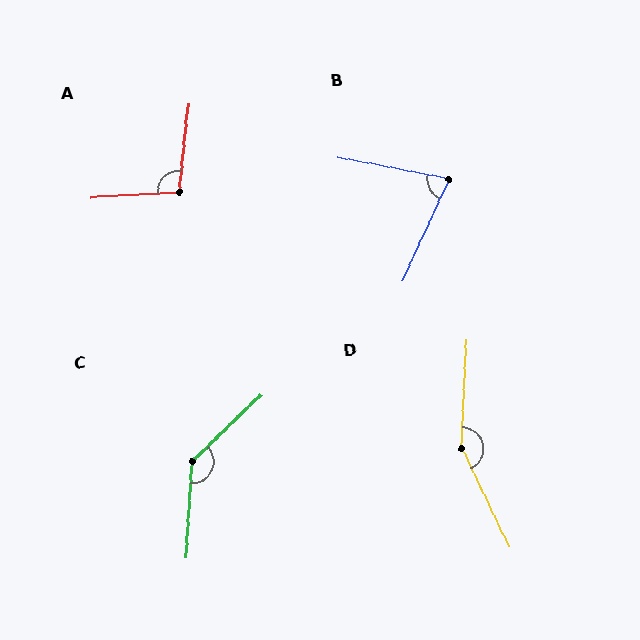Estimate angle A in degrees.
Approximately 100 degrees.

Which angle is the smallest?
B, at approximately 76 degrees.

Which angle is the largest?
D, at approximately 151 degrees.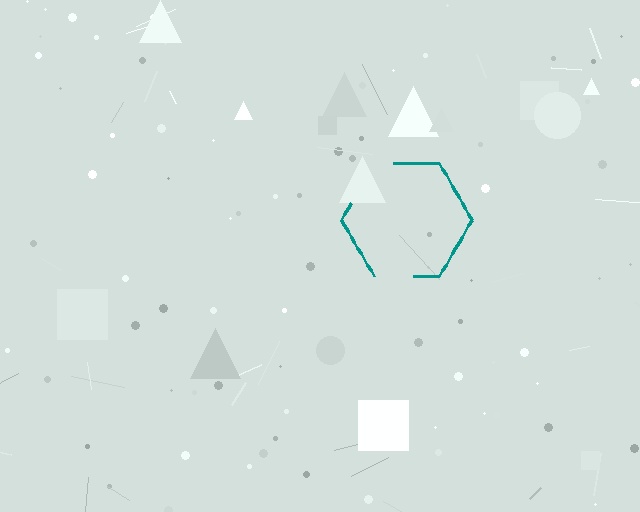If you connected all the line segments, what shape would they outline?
They would outline a hexagon.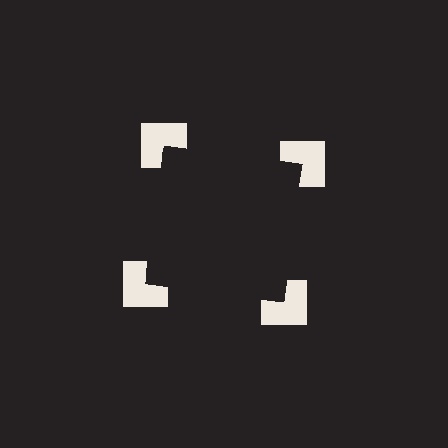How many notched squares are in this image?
There are 4 — one at each vertex of the illusory square.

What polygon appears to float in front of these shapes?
An illusory square — its edges are inferred from the aligned wedge cuts in the notched squares, not physically drawn.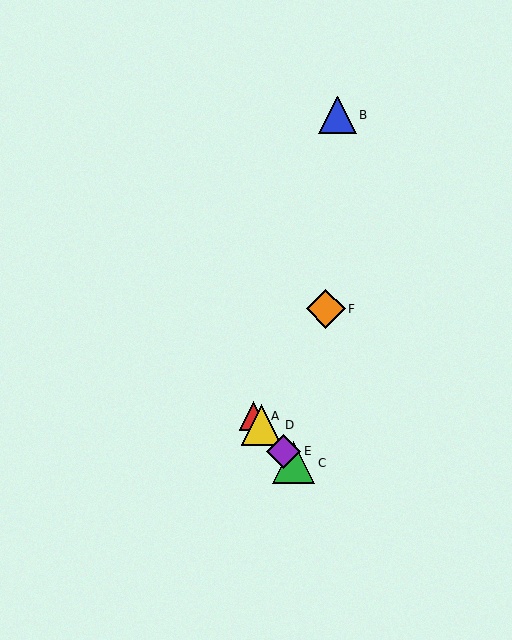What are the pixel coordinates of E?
Object E is at (284, 451).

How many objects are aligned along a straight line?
4 objects (A, C, D, E) are aligned along a straight line.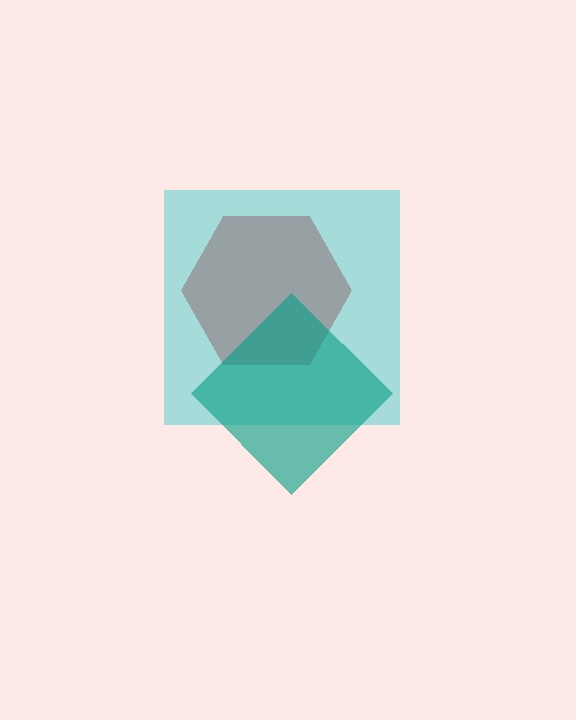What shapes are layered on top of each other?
The layered shapes are: a red hexagon, a cyan square, a teal diamond.